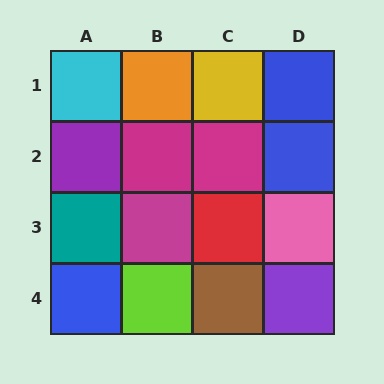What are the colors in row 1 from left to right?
Cyan, orange, yellow, blue.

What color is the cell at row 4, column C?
Brown.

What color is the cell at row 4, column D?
Purple.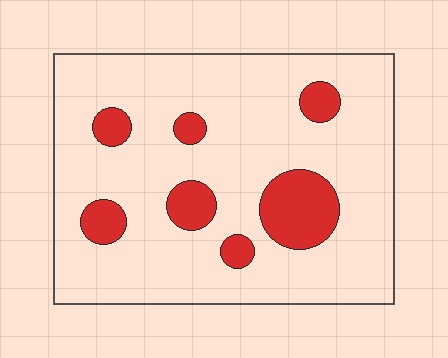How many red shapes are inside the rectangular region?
7.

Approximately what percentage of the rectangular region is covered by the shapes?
Approximately 15%.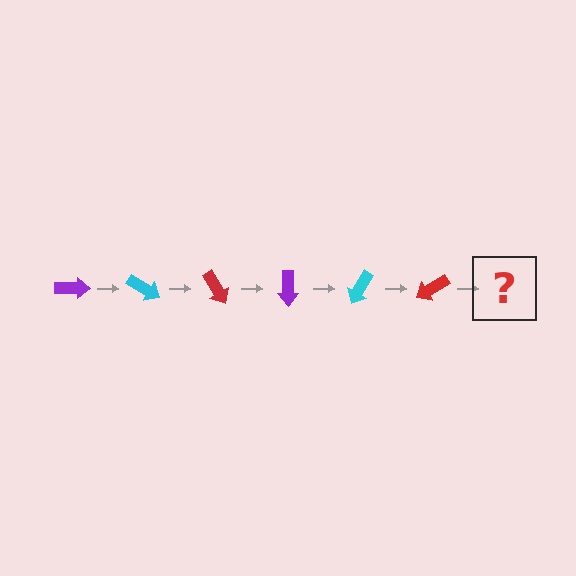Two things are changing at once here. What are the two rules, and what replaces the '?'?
The two rules are that it rotates 30 degrees each step and the color cycles through purple, cyan, and red. The '?' should be a purple arrow, rotated 180 degrees from the start.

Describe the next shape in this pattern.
It should be a purple arrow, rotated 180 degrees from the start.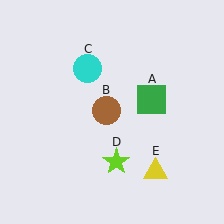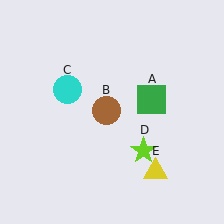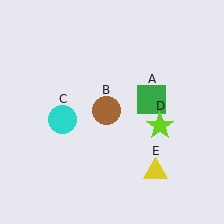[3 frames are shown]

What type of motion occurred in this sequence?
The cyan circle (object C), lime star (object D) rotated counterclockwise around the center of the scene.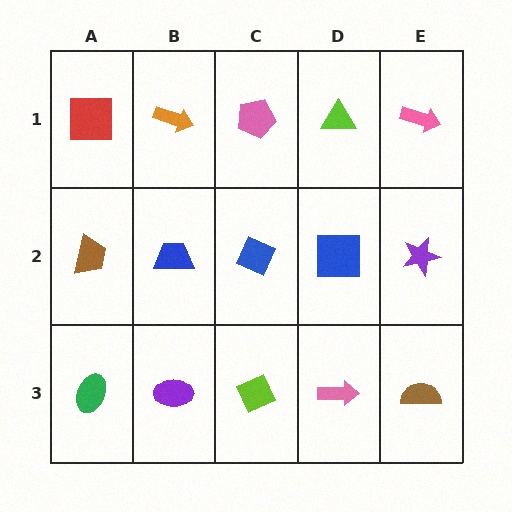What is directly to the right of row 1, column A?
An orange arrow.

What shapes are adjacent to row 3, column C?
A blue diamond (row 2, column C), a purple ellipse (row 3, column B), a pink arrow (row 3, column D).